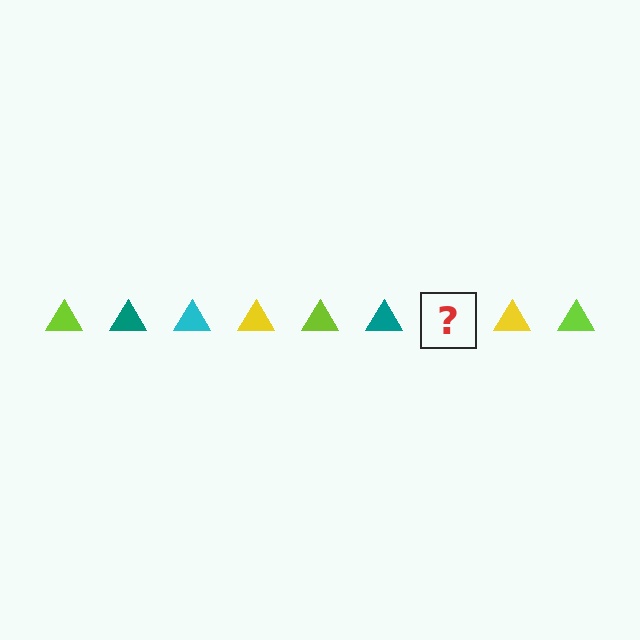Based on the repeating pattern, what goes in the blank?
The blank should be a cyan triangle.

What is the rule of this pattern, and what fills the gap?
The rule is that the pattern cycles through lime, teal, cyan, yellow triangles. The gap should be filled with a cyan triangle.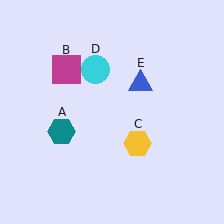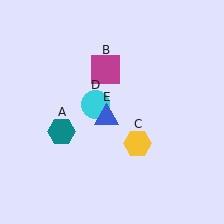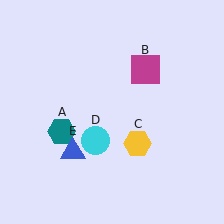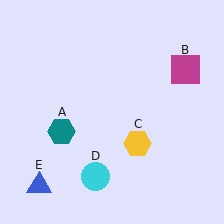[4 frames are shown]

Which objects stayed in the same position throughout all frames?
Teal hexagon (object A) and yellow hexagon (object C) remained stationary.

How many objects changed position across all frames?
3 objects changed position: magenta square (object B), cyan circle (object D), blue triangle (object E).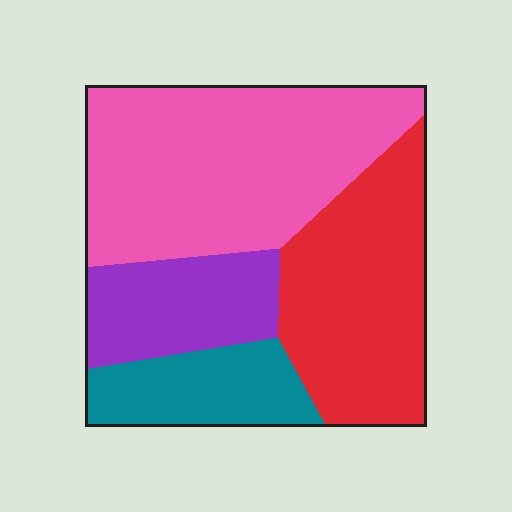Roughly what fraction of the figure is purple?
Purple takes up less than a quarter of the figure.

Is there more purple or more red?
Red.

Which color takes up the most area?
Pink, at roughly 40%.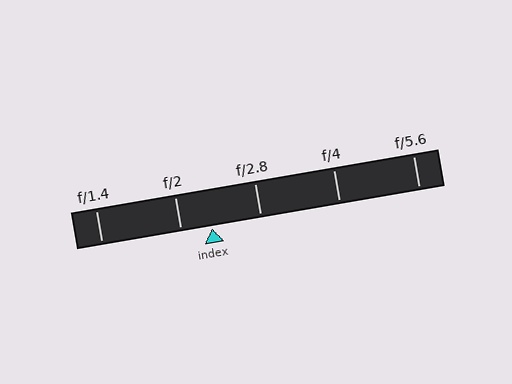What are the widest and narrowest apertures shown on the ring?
The widest aperture shown is f/1.4 and the narrowest is f/5.6.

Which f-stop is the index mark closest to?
The index mark is closest to f/2.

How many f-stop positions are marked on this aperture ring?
There are 5 f-stop positions marked.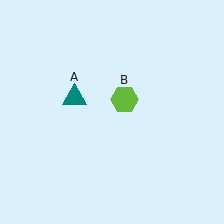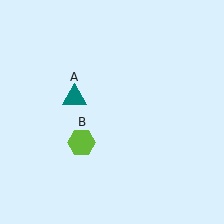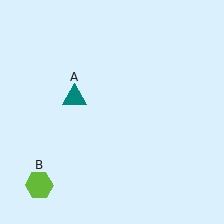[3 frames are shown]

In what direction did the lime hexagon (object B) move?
The lime hexagon (object B) moved down and to the left.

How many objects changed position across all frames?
1 object changed position: lime hexagon (object B).